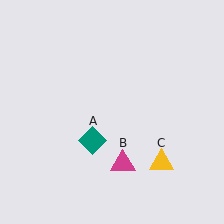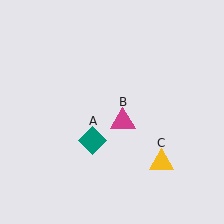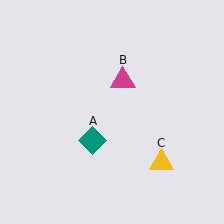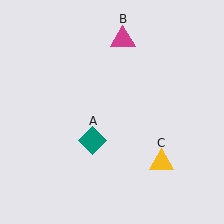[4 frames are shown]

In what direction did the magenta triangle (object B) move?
The magenta triangle (object B) moved up.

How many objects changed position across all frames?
1 object changed position: magenta triangle (object B).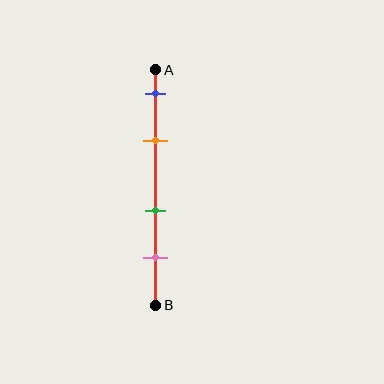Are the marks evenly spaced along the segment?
No, the marks are not evenly spaced.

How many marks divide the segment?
There are 4 marks dividing the segment.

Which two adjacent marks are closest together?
The blue and orange marks are the closest adjacent pair.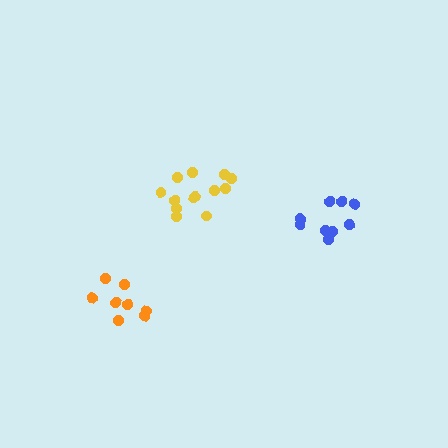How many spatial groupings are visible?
There are 3 spatial groupings.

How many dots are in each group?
Group 1: 9 dots, Group 2: 8 dots, Group 3: 13 dots (30 total).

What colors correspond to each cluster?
The clusters are colored: blue, orange, yellow.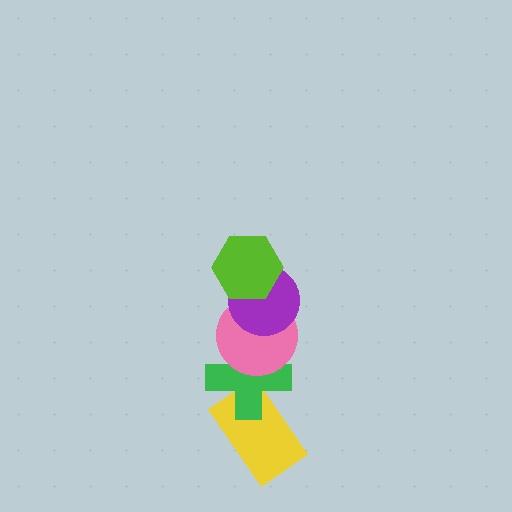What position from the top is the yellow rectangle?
The yellow rectangle is 5th from the top.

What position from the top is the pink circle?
The pink circle is 3rd from the top.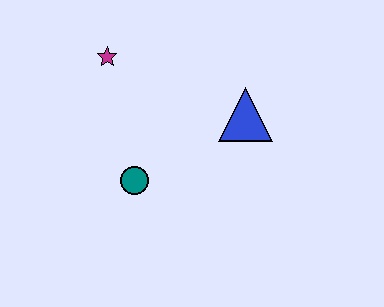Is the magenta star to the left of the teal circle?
Yes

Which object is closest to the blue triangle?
The teal circle is closest to the blue triangle.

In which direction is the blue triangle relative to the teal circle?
The blue triangle is to the right of the teal circle.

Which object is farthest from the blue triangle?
The magenta star is farthest from the blue triangle.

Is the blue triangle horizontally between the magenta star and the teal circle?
No